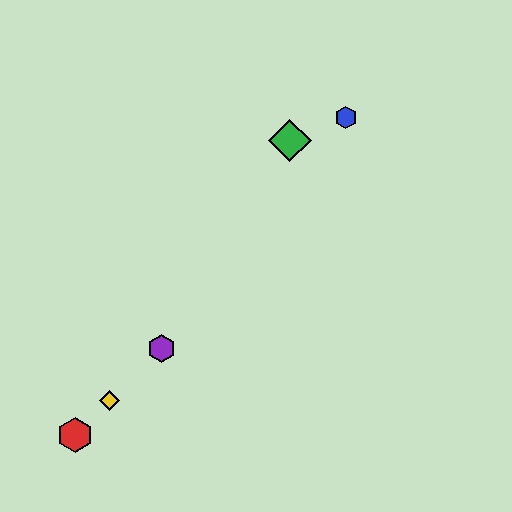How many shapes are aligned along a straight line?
3 shapes (the red hexagon, the yellow diamond, the purple hexagon) are aligned along a straight line.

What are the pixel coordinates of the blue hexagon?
The blue hexagon is at (346, 118).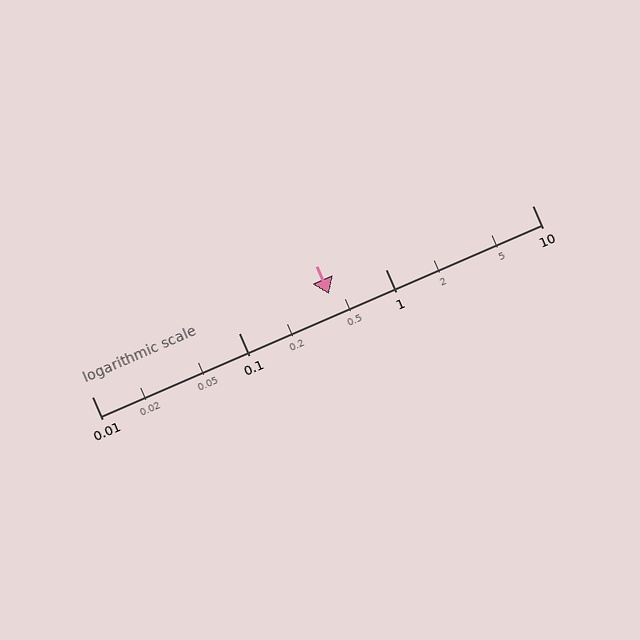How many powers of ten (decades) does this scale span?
The scale spans 3 decades, from 0.01 to 10.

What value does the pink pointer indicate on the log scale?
The pointer indicates approximately 0.41.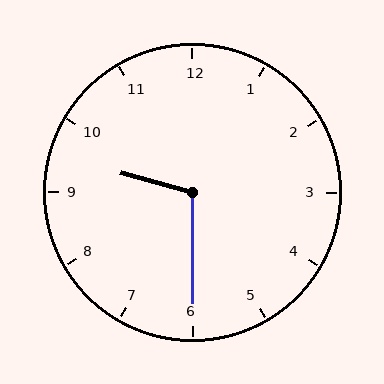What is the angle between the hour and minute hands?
Approximately 105 degrees.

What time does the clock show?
9:30.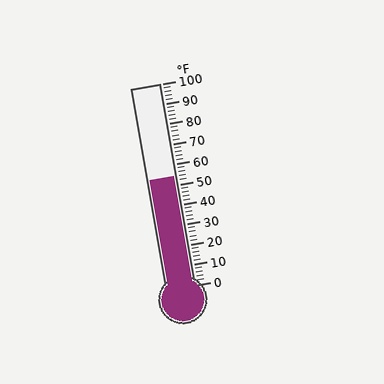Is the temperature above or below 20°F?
The temperature is above 20°F.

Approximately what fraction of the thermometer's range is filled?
The thermometer is filled to approximately 55% of its range.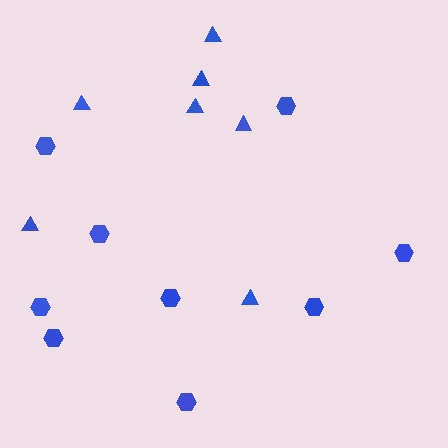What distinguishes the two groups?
There are 2 groups: one group of hexagons (9) and one group of triangles (7).